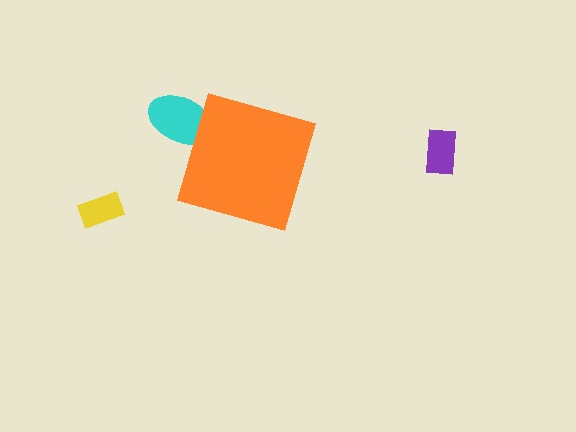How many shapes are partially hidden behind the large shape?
1 shape is partially hidden.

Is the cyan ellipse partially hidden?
Yes, the cyan ellipse is partially hidden behind the orange diamond.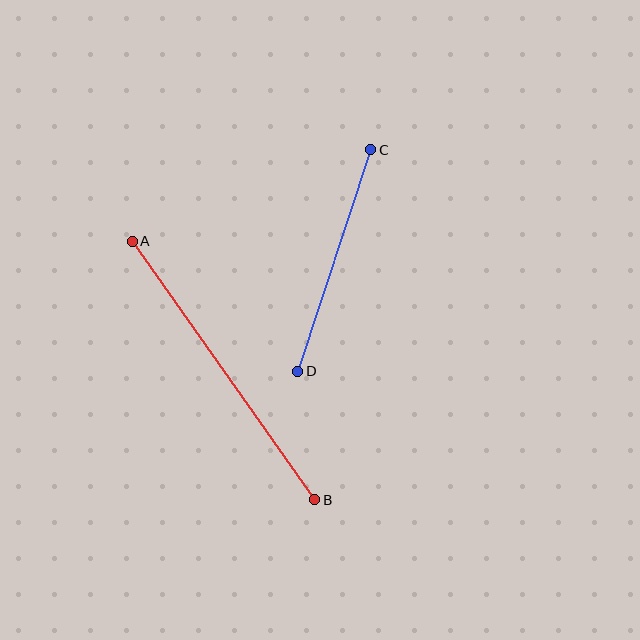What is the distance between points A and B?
The distance is approximately 317 pixels.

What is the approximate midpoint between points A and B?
The midpoint is at approximately (223, 370) pixels.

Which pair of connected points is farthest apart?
Points A and B are farthest apart.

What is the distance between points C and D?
The distance is approximately 234 pixels.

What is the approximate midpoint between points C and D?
The midpoint is at approximately (334, 261) pixels.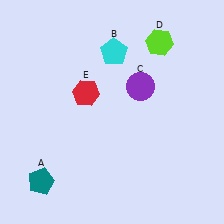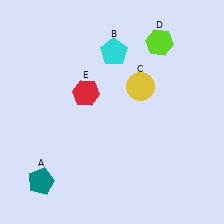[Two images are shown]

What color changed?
The circle (C) changed from purple in Image 1 to yellow in Image 2.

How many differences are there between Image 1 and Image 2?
There is 1 difference between the two images.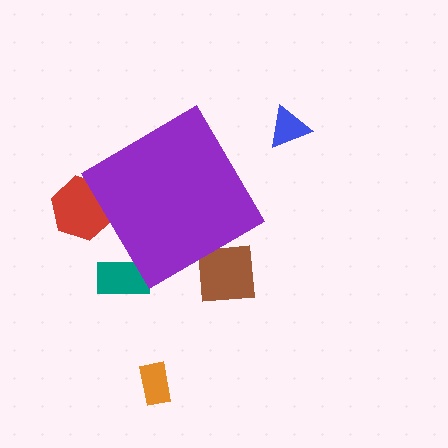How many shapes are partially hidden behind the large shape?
3 shapes are partially hidden.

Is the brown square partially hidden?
Yes, the brown square is partially hidden behind the purple diamond.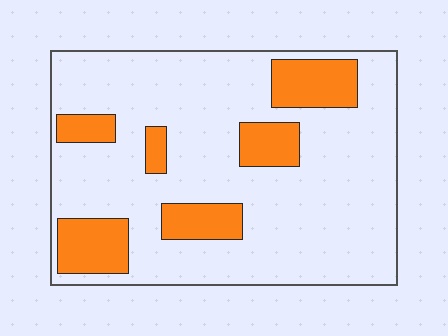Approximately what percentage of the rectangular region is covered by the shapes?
Approximately 20%.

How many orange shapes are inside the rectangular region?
6.